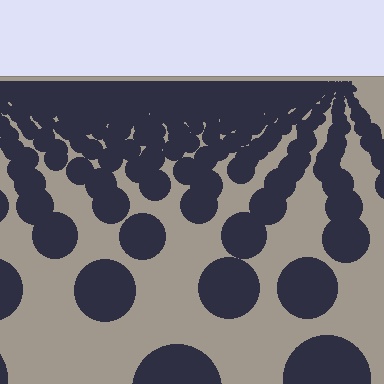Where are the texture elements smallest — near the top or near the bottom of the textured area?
Near the top.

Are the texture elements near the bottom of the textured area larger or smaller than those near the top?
Larger. Near the bottom, elements are closer to the viewer and appear at a bigger on-screen size.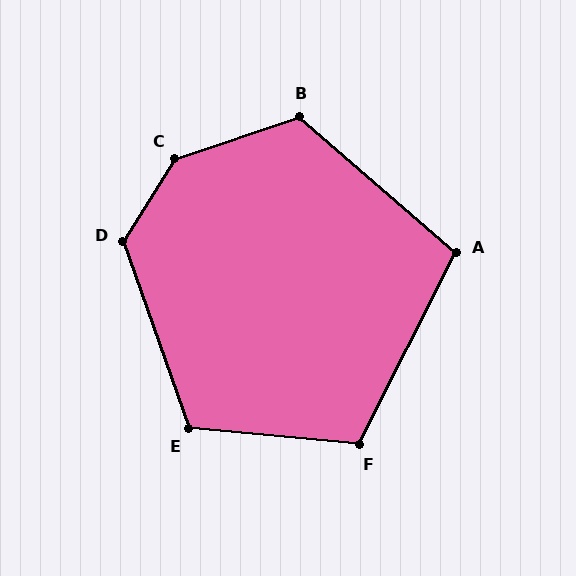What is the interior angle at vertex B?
Approximately 120 degrees (obtuse).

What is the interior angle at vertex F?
Approximately 111 degrees (obtuse).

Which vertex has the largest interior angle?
C, at approximately 141 degrees.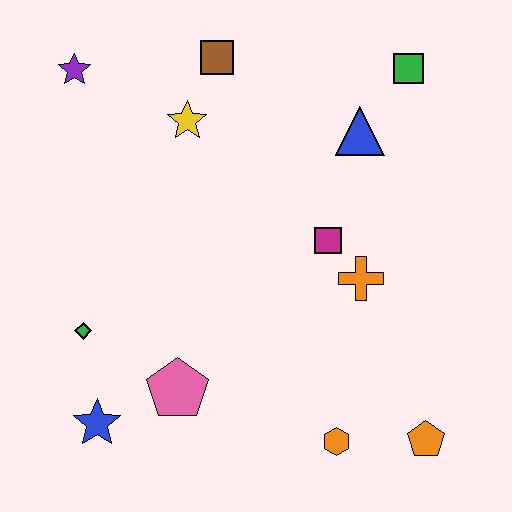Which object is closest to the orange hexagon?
The orange pentagon is closest to the orange hexagon.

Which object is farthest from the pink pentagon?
The green square is farthest from the pink pentagon.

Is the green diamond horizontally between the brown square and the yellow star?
No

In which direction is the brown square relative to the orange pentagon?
The brown square is above the orange pentagon.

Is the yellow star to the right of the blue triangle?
No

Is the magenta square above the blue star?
Yes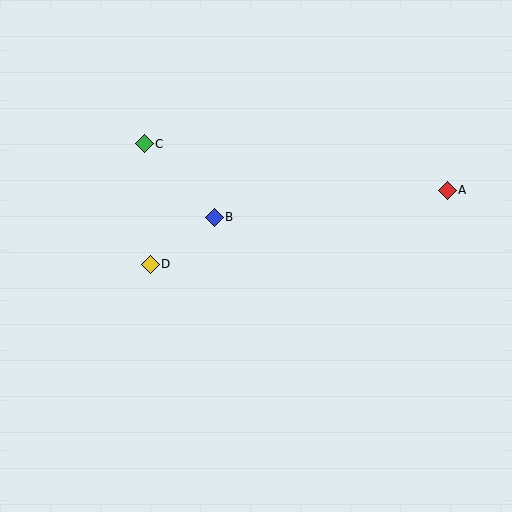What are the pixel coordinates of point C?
Point C is at (144, 144).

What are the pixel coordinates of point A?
Point A is at (447, 190).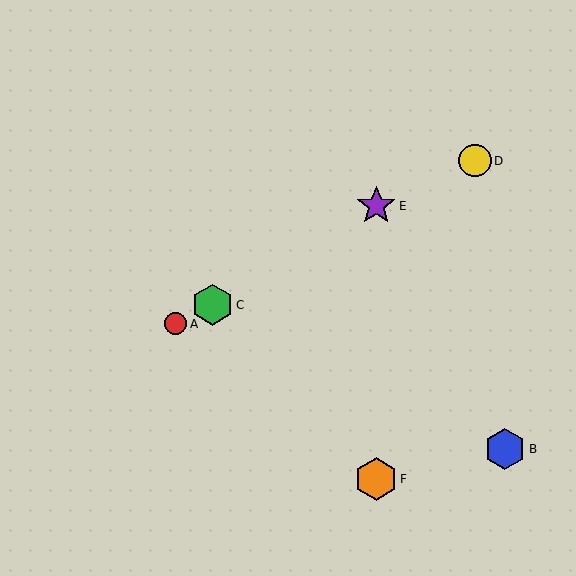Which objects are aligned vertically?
Objects E, F are aligned vertically.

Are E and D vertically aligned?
No, E is at x≈376 and D is at x≈475.